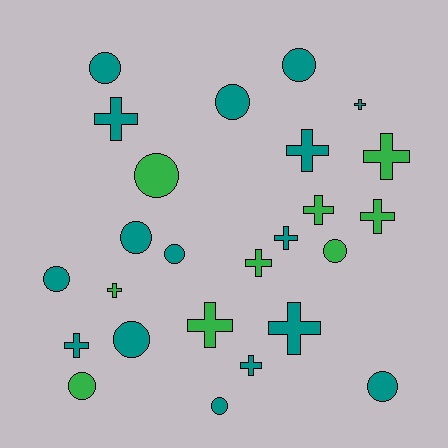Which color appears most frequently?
Teal, with 16 objects.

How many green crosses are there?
There are 6 green crosses.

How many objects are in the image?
There are 25 objects.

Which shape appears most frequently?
Cross, with 13 objects.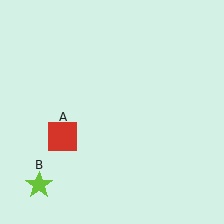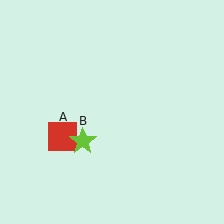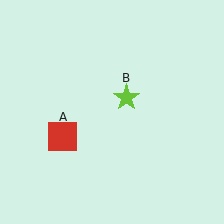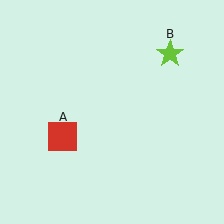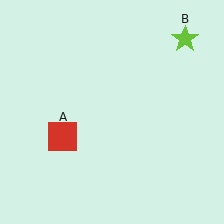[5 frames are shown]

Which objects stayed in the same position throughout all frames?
Red square (object A) remained stationary.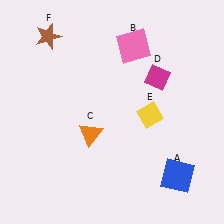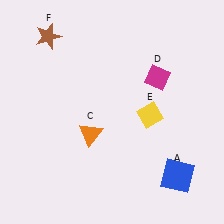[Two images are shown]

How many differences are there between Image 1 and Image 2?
There is 1 difference between the two images.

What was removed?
The pink square (B) was removed in Image 2.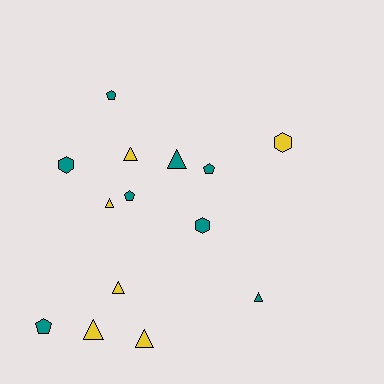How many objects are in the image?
There are 14 objects.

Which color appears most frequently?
Teal, with 8 objects.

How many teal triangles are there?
There are 2 teal triangles.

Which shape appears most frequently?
Triangle, with 7 objects.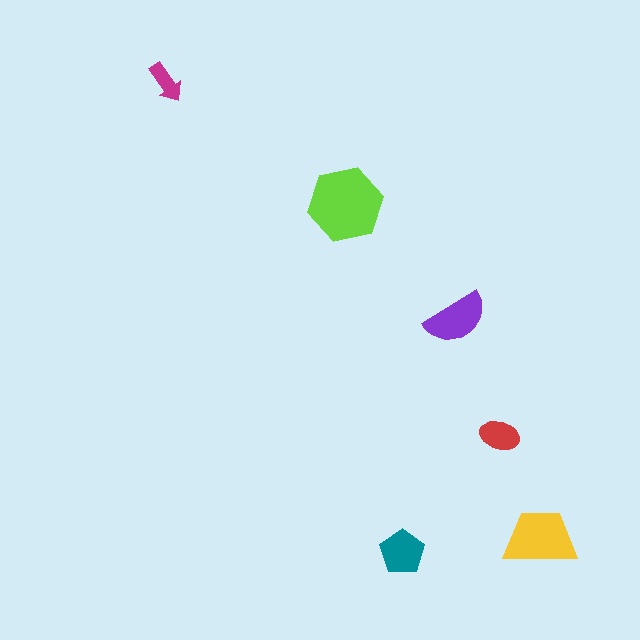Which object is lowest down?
The teal pentagon is bottommost.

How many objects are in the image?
There are 6 objects in the image.